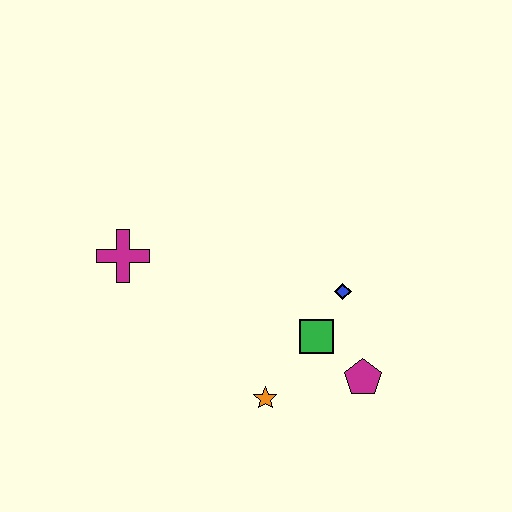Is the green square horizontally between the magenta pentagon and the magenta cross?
Yes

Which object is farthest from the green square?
The magenta cross is farthest from the green square.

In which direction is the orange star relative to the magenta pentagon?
The orange star is to the left of the magenta pentagon.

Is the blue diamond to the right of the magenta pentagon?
No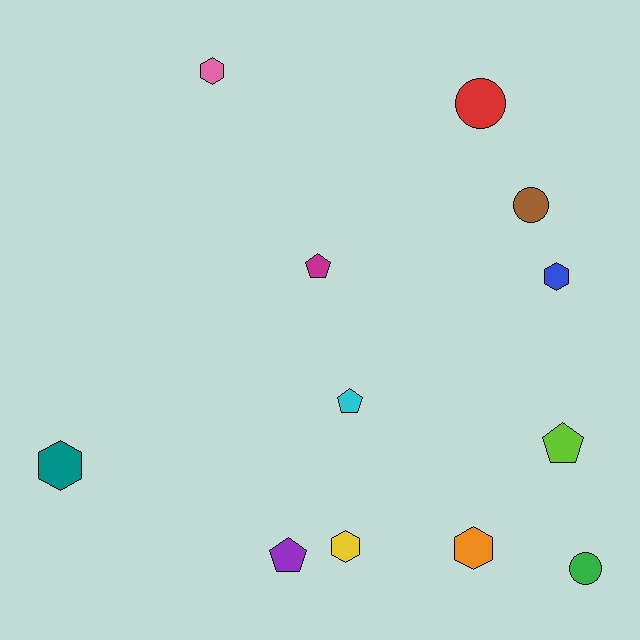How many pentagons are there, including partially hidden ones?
There are 4 pentagons.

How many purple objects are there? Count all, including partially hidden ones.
There is 1 purple object.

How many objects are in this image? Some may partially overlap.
There are 12 objects.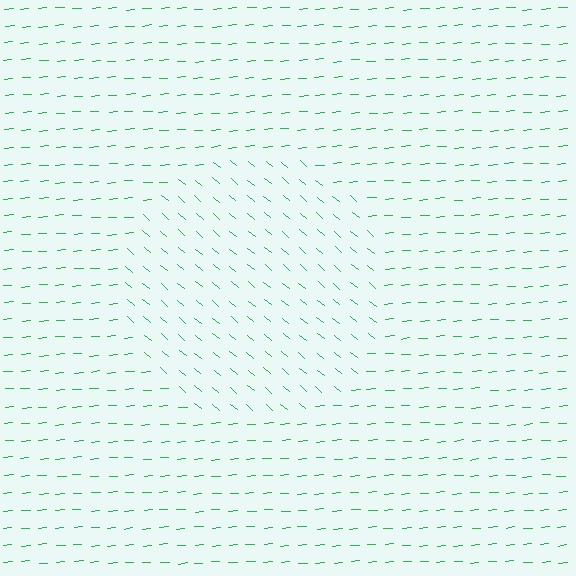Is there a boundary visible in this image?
Yes, there is a texture boundary formed by a change in line orientation.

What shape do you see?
I see a circle.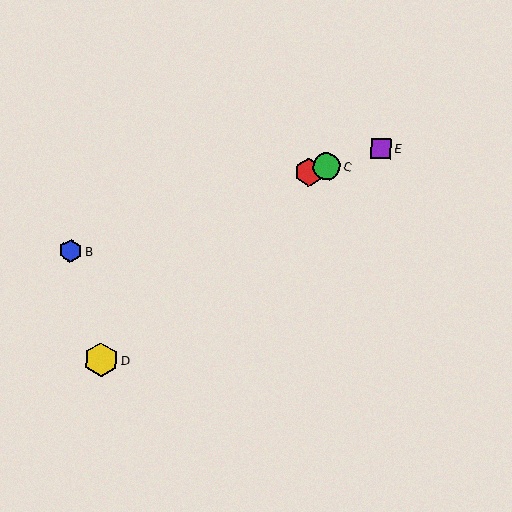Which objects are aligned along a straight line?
Objects A, B, C, E are aligned along a straight line.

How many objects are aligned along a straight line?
4 objects (A, B, C, E) are aligned along a straight line.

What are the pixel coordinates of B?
Object B is at (70, 251).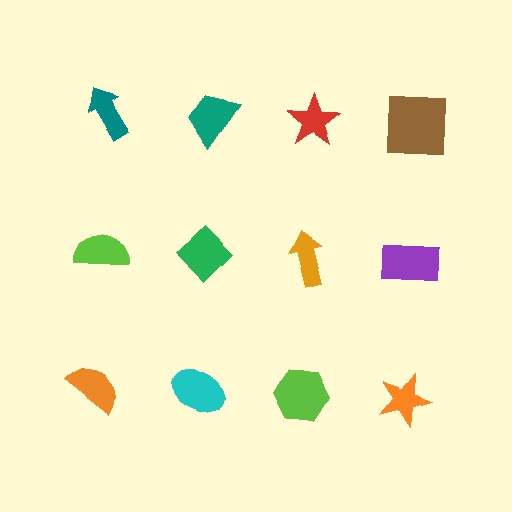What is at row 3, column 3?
A lime hexagon.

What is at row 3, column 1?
An orange semicircle.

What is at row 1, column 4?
A brown square.